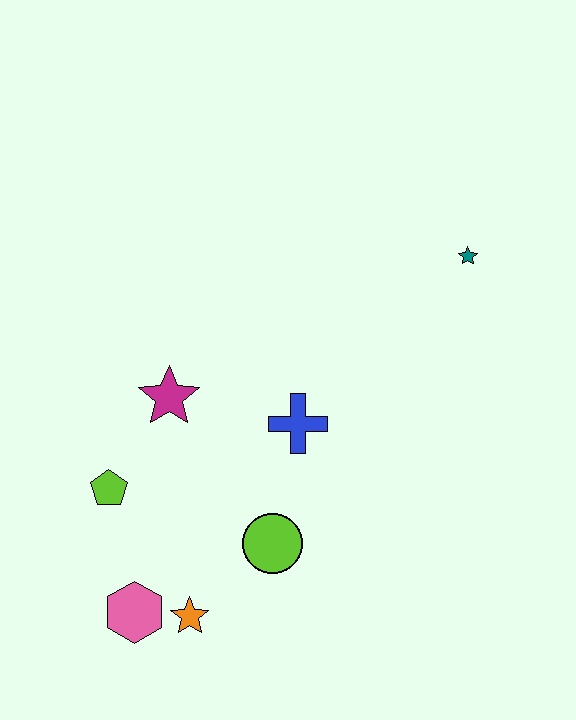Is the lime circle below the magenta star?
Yes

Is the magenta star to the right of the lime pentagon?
Yes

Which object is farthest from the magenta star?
The teal star is farthest from the magenta star.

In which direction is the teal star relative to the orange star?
The teal star is above the orange star.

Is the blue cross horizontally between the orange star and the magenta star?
No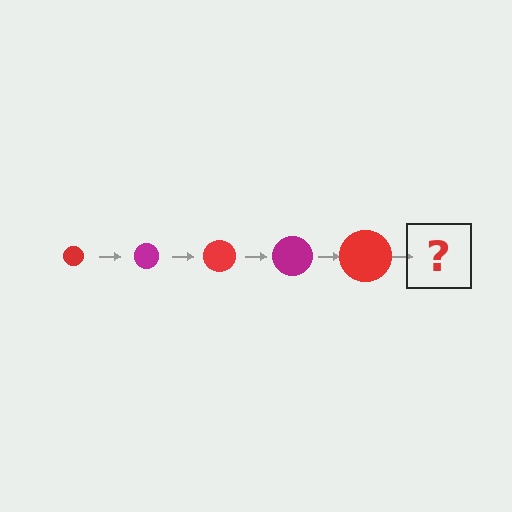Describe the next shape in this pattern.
It should be a magenta circle, larger than the previous one.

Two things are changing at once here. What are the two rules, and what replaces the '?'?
The two rules are that the circle grows larger each step and the color cycles through red and magenta. The '?' should be a magenta circle, larger than the previous one.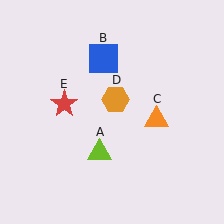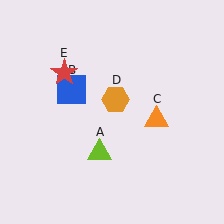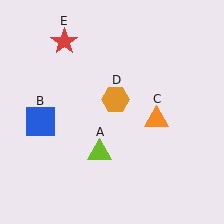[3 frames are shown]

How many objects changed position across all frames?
2 objects changed position: blue square (object B), red star (object E).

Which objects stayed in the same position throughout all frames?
Lime triangle (object A) and orange triangle (object C) and orange hexagon (object D) remained stationary.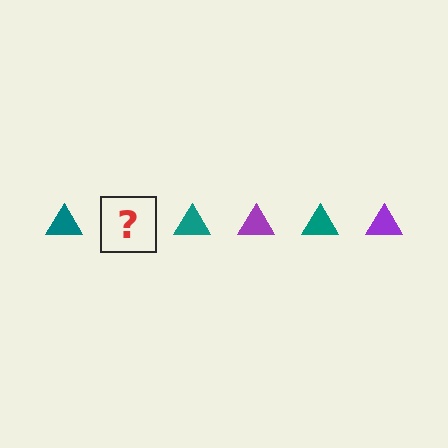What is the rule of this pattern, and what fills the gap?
The rule is that the pattern cycles through teal, purple triangles. The gap should be filled with a purple triangle.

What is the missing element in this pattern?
The missing element is a purple triangle.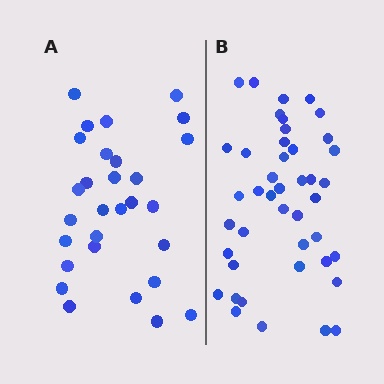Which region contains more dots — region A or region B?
Region B (the right region) has more dots.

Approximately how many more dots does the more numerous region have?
Region B has approximately 15 more dots than region A.